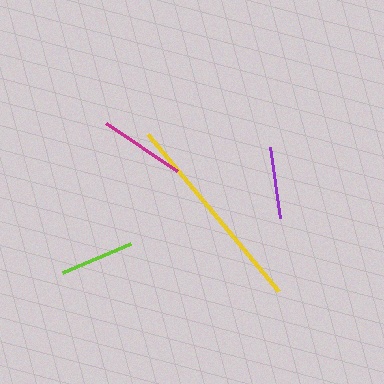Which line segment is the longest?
The yellow line is the longest at approximately 204 pixels.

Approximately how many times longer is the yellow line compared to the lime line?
The yellow line is approximately 2.8 times the length of the lime line.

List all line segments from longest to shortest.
From longest to shortest: yellow, magenta, lime, purple.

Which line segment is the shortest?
The purple line is the shortest at approximately 71 pixels.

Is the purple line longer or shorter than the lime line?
The lime line is longer than the purple line.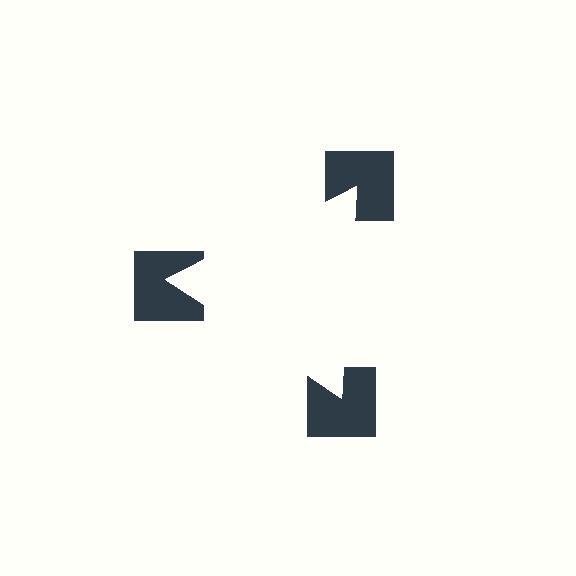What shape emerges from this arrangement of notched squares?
An illusory triangle — its edges are inferred from the aligned wedge cuts in the notched squares, not physically drawn.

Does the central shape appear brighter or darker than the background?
It typically appears slightly brighter than the background, even though no actual brightness change is drawn.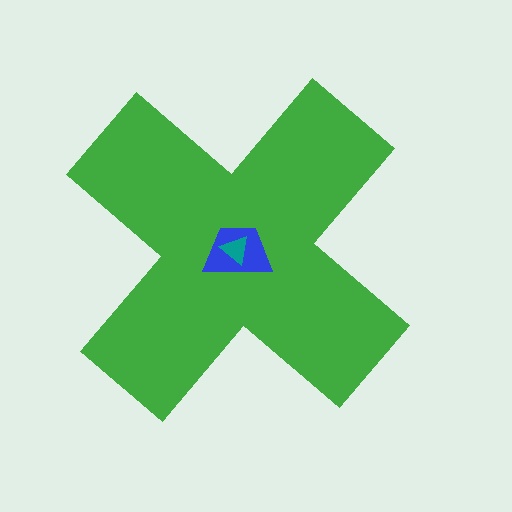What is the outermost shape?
The green cross.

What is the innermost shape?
The teal triangle.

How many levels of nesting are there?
3.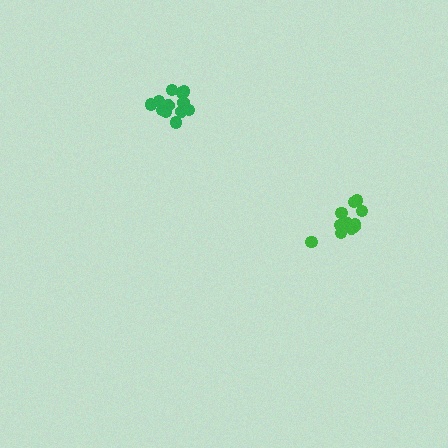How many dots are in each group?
Group 1: 11 dots, Group 2: 12 dots (23 total).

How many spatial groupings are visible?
There are 2 spatial groupings.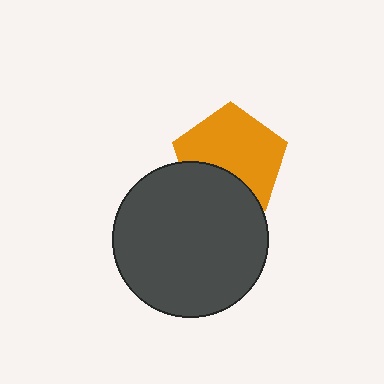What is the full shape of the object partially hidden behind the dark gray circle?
The partially hidden object is an orange pentagon.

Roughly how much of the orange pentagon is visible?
Most of it is visible (roughly 67%).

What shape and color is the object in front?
The object in front is a dark gray circle.